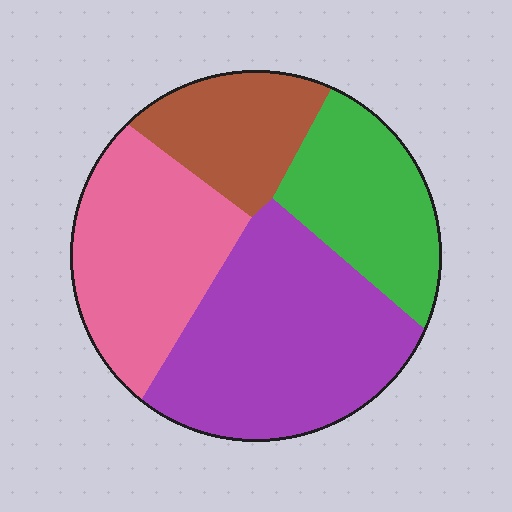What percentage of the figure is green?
Green covers about 20% of the figure.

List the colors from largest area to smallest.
From largest to smallest: purple, pink, green, brown.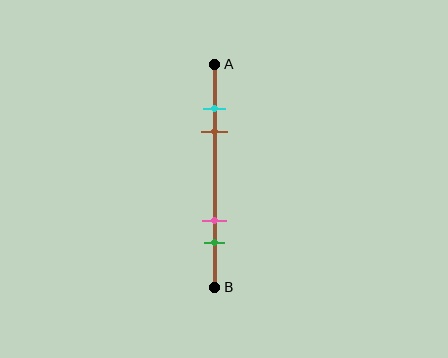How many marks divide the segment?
There are 4 marks dividing the segment.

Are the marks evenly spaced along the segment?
No, the marks are not evenly spaced.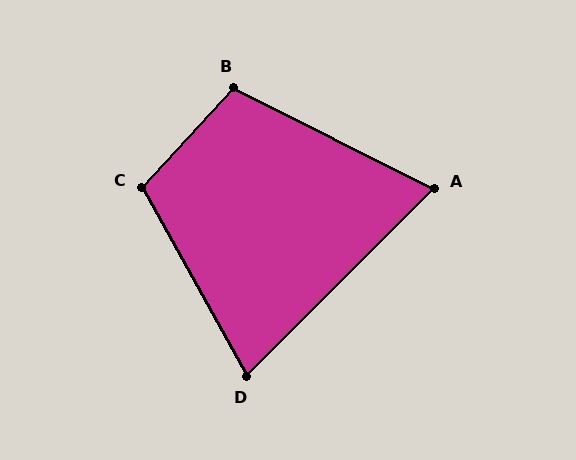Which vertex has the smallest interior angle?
A, at approximately 72 degrees.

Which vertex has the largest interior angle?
C, at approximately 108 degrees.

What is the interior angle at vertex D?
Approximately 74 degrees (acute).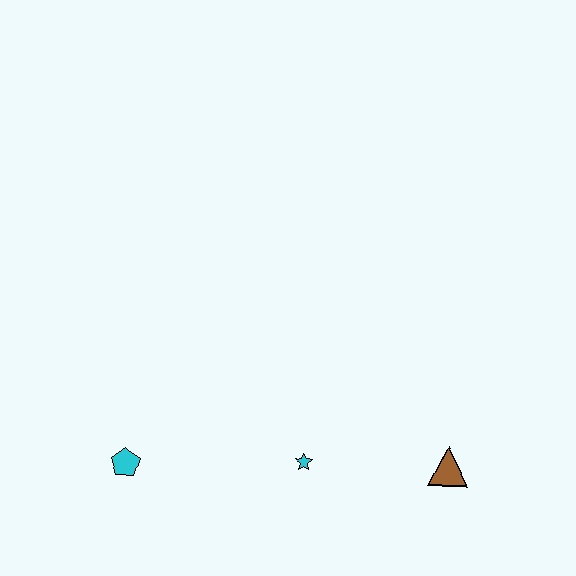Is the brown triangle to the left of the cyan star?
No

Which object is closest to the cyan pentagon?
The cyan star is closest to the cyan pentagon.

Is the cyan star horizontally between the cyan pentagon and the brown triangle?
Yes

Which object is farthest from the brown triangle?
The cyan pentagon is farthest from the brown triangle.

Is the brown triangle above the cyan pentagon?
Yes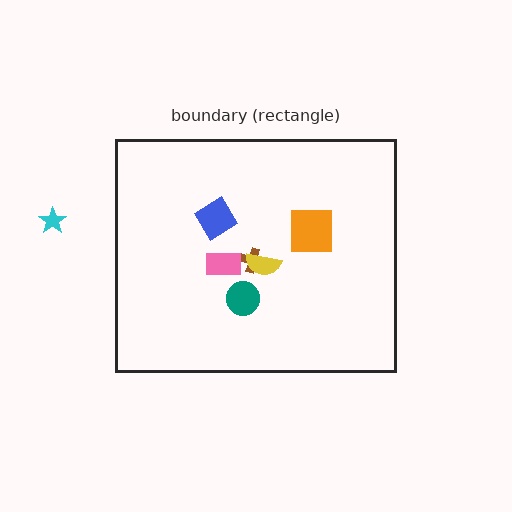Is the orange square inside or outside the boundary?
Inside.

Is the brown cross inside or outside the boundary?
Inside.